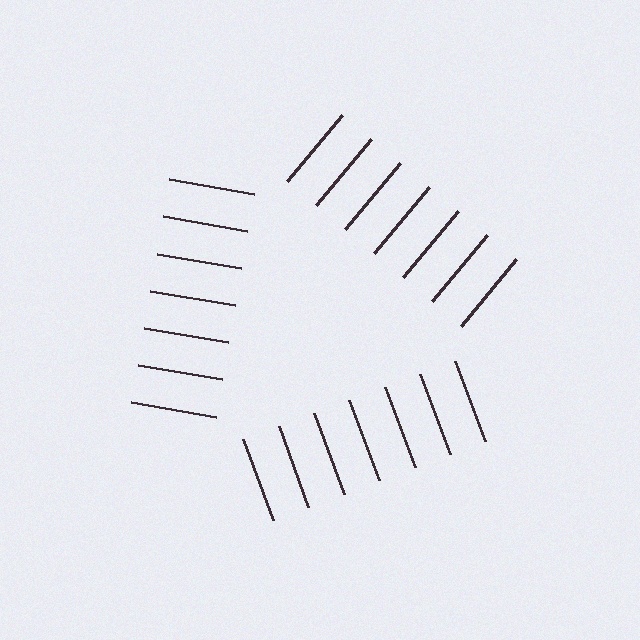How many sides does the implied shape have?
3 sides — the line-ends trace a triangle.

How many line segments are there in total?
21 — 7 along each of the 3 edges.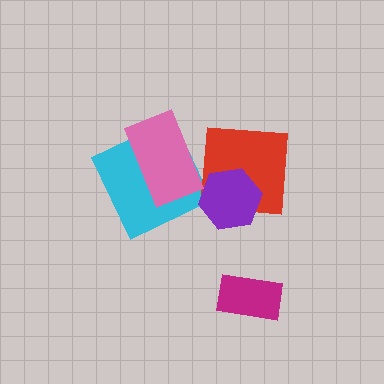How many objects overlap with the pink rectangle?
1 object overlaps with the pink rectangle.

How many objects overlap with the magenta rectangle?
0 objects overlap with the magenta rectangle.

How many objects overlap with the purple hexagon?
1 object overlaps with the purple hexagon.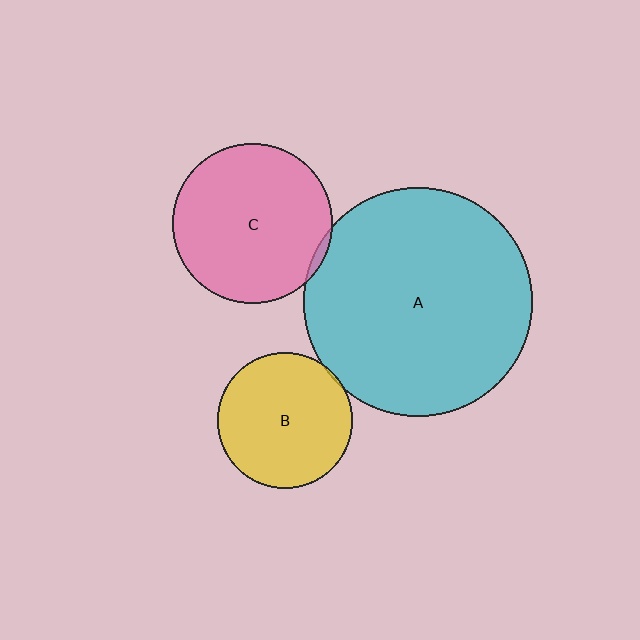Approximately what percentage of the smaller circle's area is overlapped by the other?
Approximately 5%.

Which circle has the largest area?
Circle A (cyan).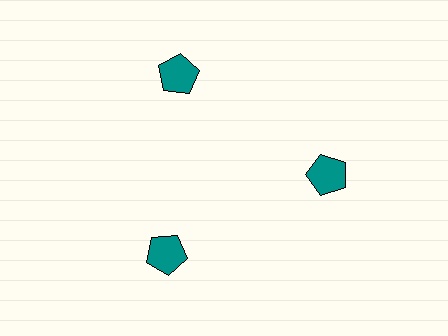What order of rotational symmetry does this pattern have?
This pattern has 3-fold rotational symmetry.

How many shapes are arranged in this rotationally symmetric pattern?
There are 3 shapes, arranged in 3 groups of 1.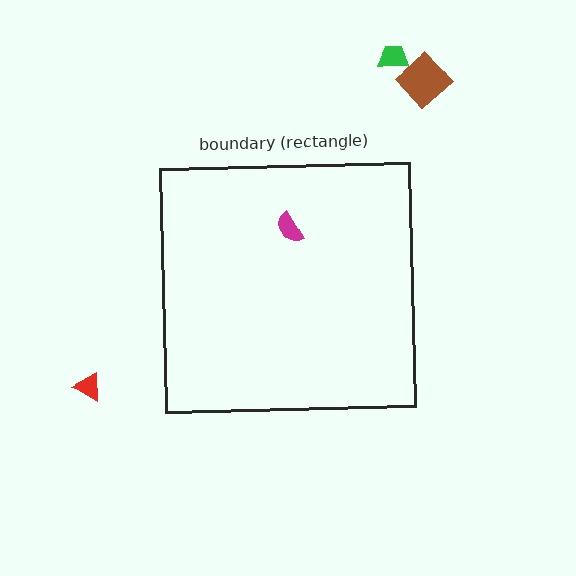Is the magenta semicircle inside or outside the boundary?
Inside.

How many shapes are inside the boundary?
1 inside, 3 outside.